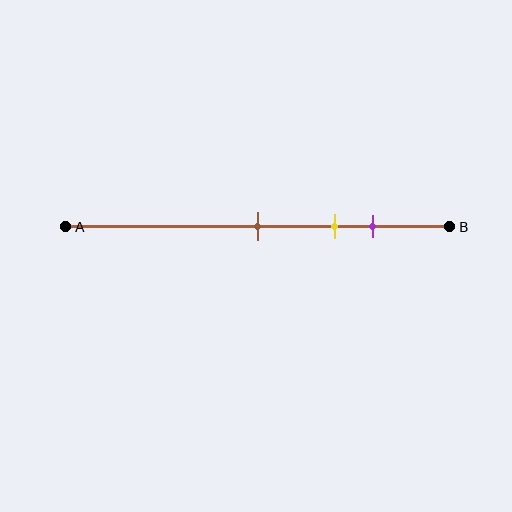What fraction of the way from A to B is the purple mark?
The purple mark is approximately 80% (0.8) of the way from A to B.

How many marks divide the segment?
There are 3 marks dividing the segment.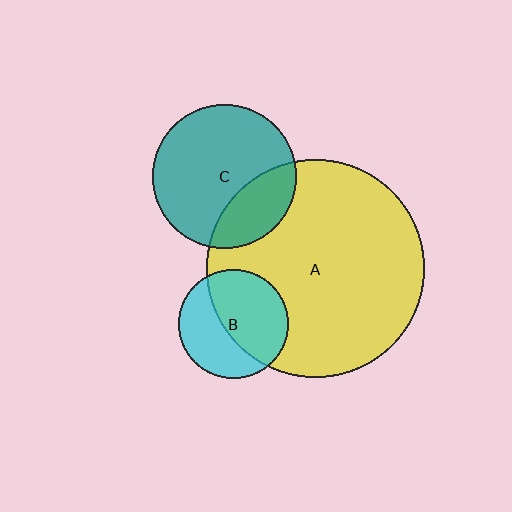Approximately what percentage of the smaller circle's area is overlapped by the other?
Approximately 25%.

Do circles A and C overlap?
Yes.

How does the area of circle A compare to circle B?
Approximately 4.0 times.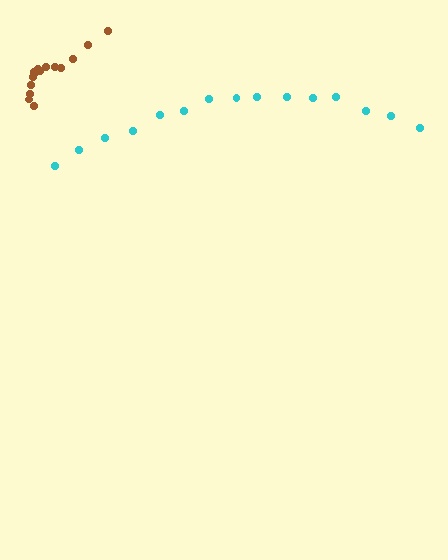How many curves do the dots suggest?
There are 2 distinct paths.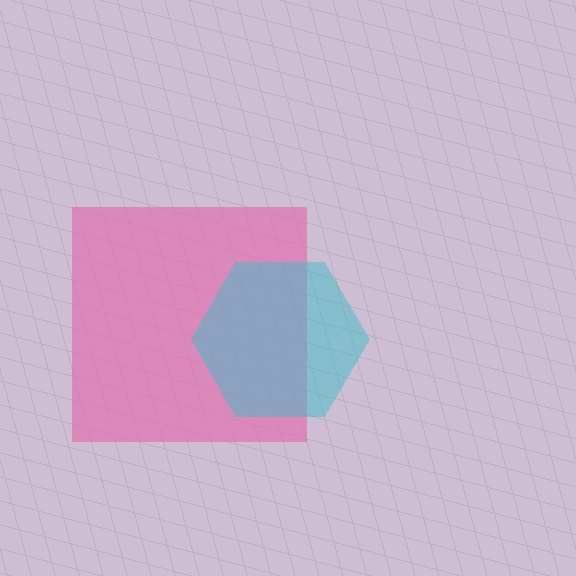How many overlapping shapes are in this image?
There are 2 overlapping shapes in the image.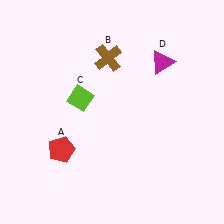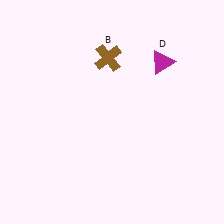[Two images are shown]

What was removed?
The lime diamond (C), the red pentagon (A) were removed in Image 2.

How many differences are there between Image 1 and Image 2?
There are 2 differences between the two images.